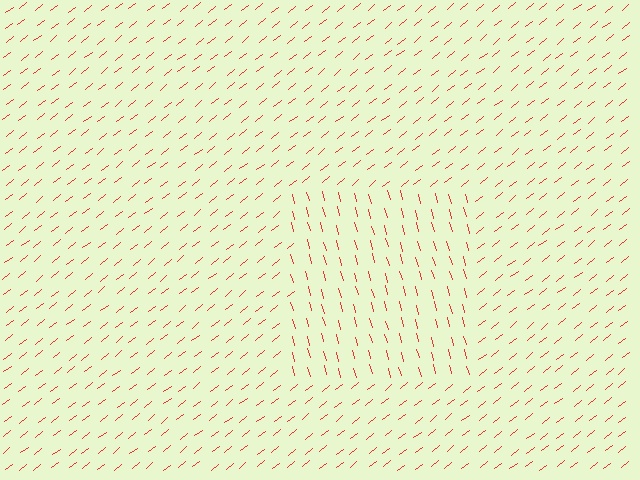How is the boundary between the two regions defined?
The boundary is defined purely by a change in line orientation (approximately 67 degrees difference). All lines are the same color and thickness.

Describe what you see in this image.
The image is filled with small red line segments. A rectangle region in the image has lines oriented differently from the surrounding lines, creating a visible texture boundary.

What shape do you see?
I see a rectangle.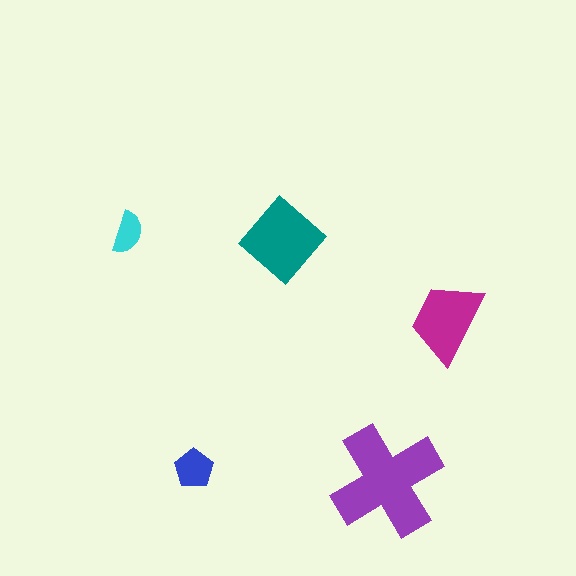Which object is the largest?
The purple cross.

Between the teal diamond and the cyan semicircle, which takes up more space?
The teal diamond.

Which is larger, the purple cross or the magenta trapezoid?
The purple cross.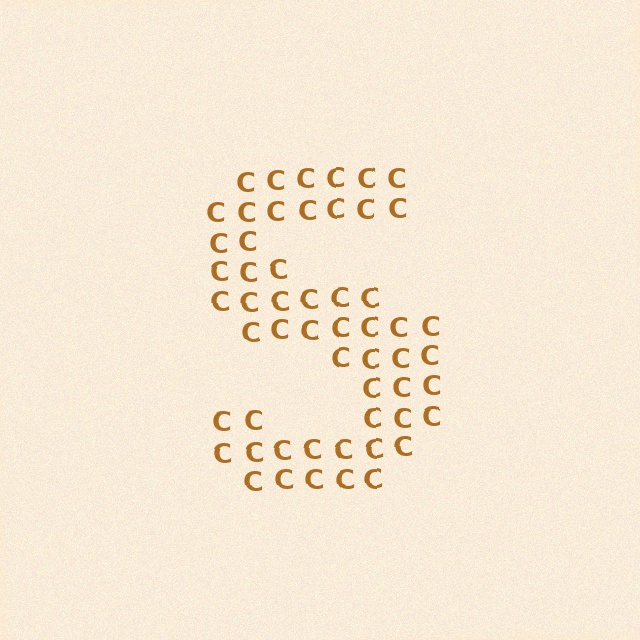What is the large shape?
The large shape is the letter S.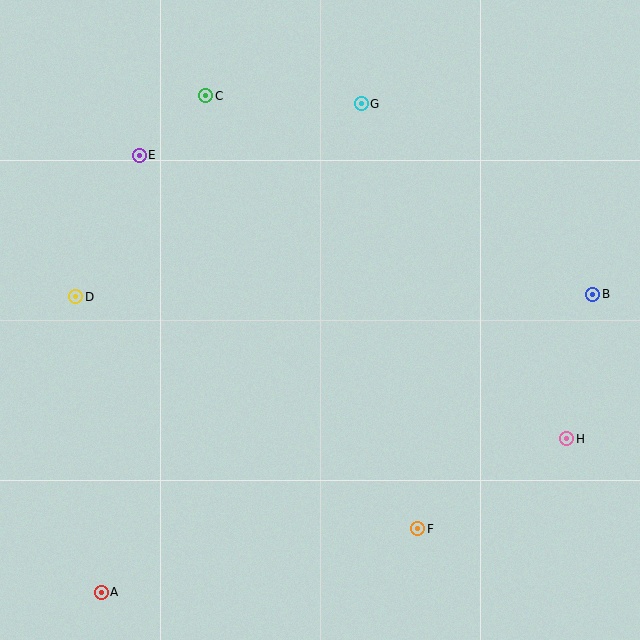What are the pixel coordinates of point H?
Point H is at (567, 439).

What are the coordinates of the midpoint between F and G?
The midpoint between F and G is at (390, 316).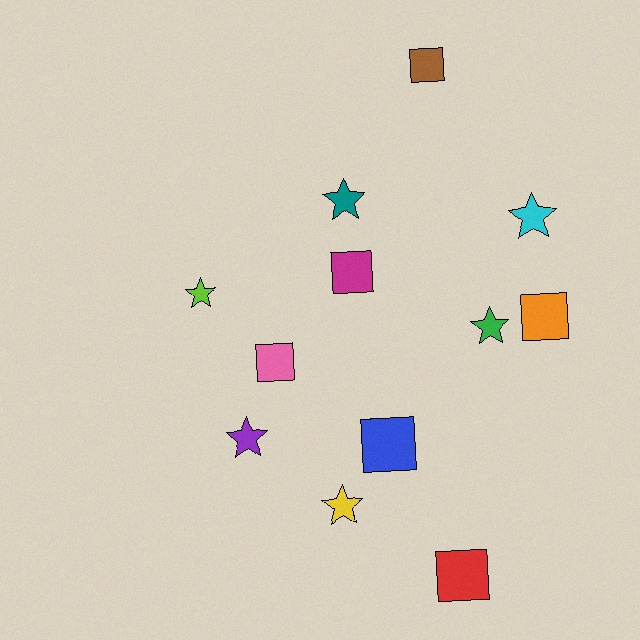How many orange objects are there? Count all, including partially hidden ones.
There is 1 orange object.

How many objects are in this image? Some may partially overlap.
There are 12 objects.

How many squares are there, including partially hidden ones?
There are 6 squares.